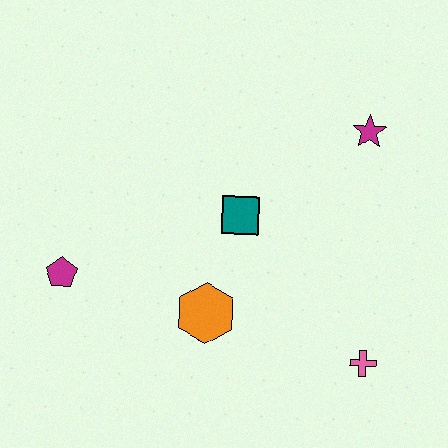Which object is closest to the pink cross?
The orange hexagon is closest to the pink cross.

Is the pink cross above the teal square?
No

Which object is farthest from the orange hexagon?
The magenta star is farthest from the orange hexagon.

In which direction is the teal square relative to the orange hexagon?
The teal square is above the orange hexagon.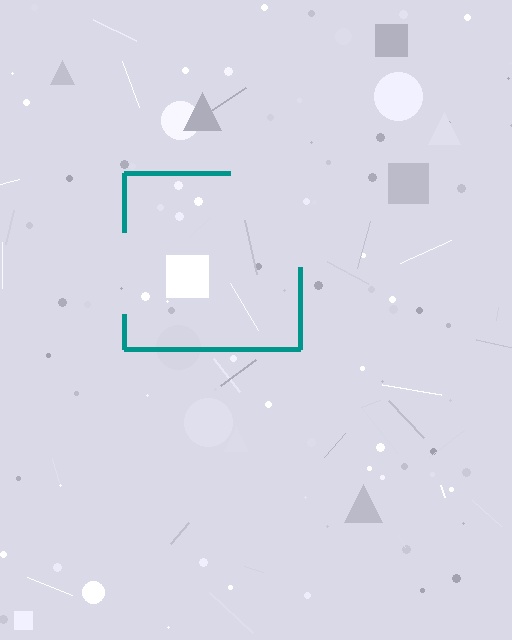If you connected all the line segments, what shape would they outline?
They would outline a square.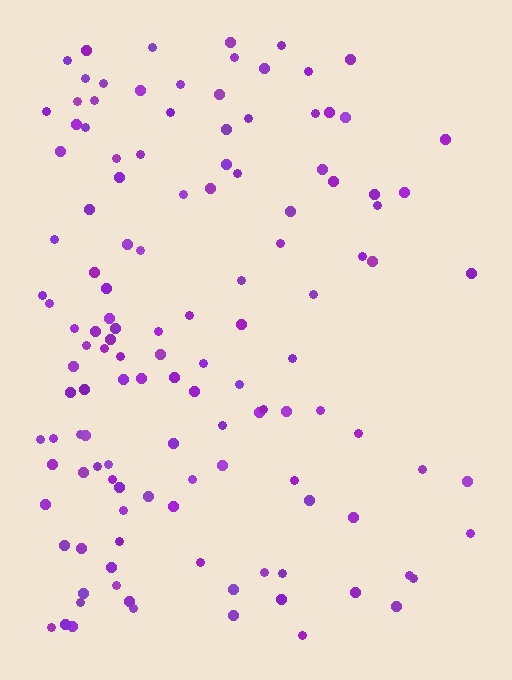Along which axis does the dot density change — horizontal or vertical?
Horizontal.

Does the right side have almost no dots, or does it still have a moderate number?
Still a moderate number, just noticeably fewer than the left.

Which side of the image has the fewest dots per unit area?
The right.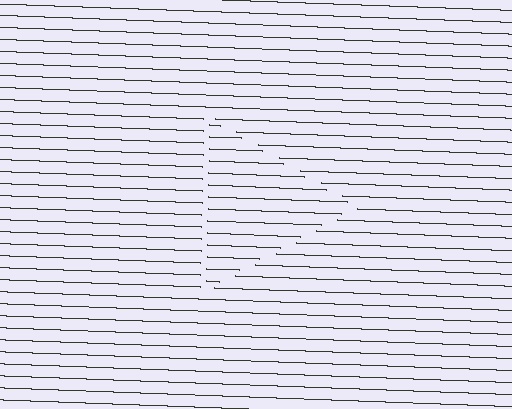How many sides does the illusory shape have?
3 sides — the line-ends trace a triangle.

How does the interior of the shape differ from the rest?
The interior of the shape contains the same grating, shifted by half a period — the contour is defined by the phase discontinuity where line-ends from the inner and outer gratings abut.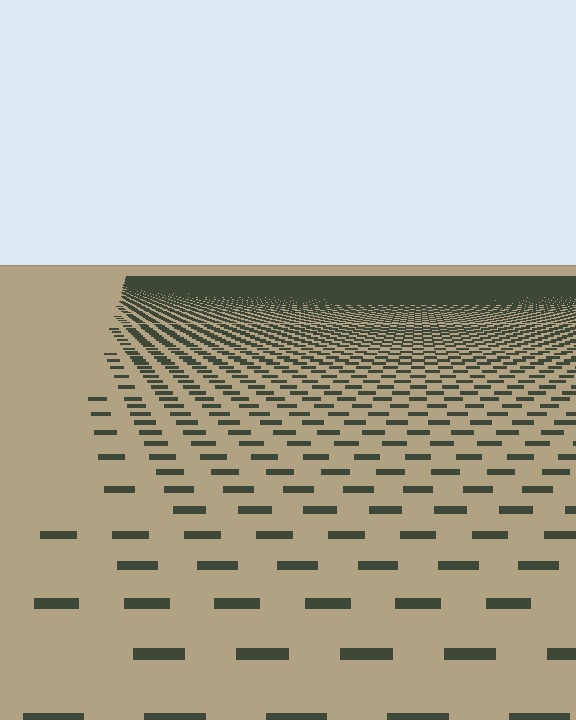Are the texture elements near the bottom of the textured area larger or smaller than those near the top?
Larger. Near the bottom, elements are closer to the viewer and appear at a bigger on-screen size.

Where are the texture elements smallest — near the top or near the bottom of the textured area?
Near the top.